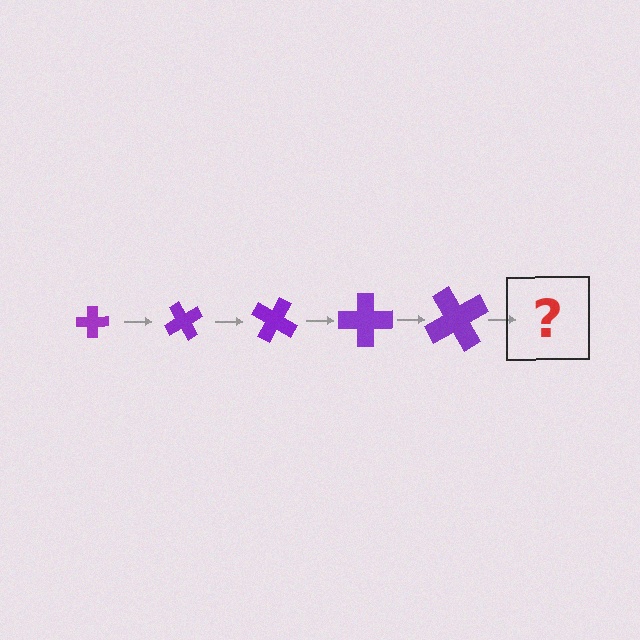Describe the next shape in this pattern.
It should be a cross, larger than the previous one and rotated 300 degrees from the start.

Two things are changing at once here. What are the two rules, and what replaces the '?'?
The two rules are that the cross grows larger each step and it rotates 60 degrees each step. The '?' should be a cross, larger than the previous one and rotated 300 degrees from the start.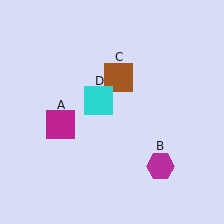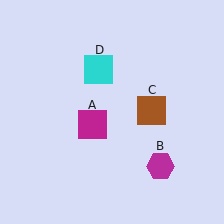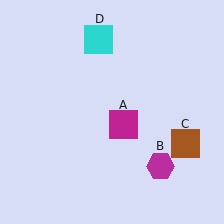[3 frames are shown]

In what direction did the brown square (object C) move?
The brown square (object C) moved down and to the right.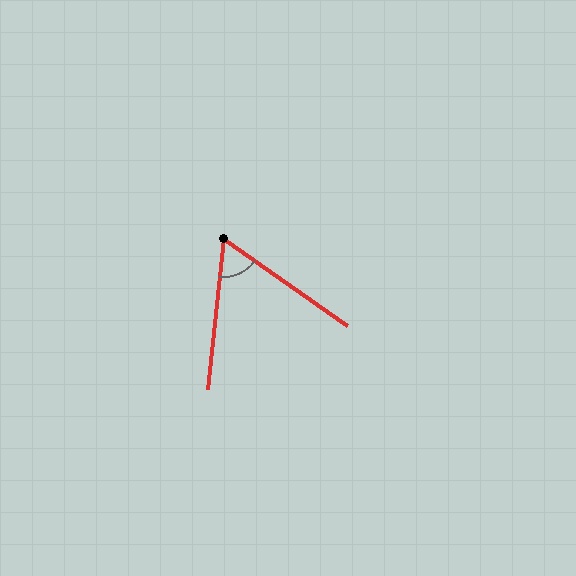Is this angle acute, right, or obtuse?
It is acute.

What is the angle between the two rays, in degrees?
Approximately 61 degrees.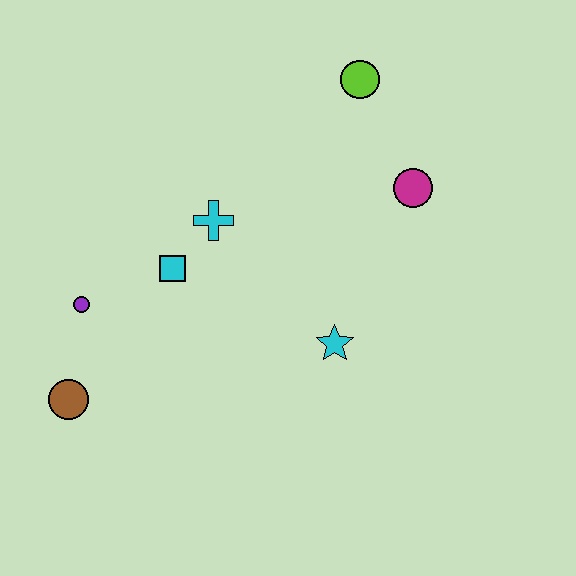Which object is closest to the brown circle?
The purple circle is closest to the brown circle.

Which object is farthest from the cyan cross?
The brown circle is farthest from the cyan cross.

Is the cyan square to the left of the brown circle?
No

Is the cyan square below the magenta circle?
Yes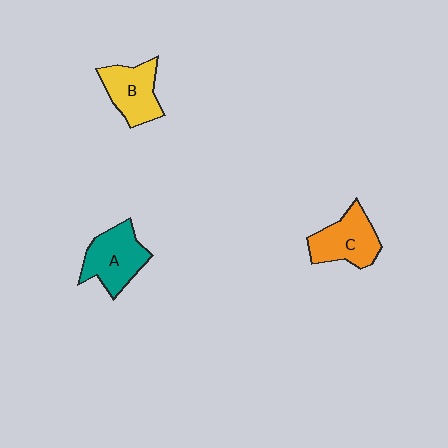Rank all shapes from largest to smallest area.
From largest to smallest: A (teal), C (orange), B (yellow).